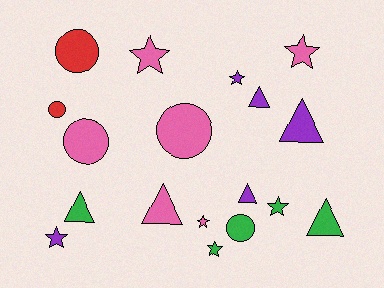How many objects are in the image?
There are 18 objects.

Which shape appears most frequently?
Star, with 7 objects.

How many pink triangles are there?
There is 1 pink triangle.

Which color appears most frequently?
Pink, with 6 objects.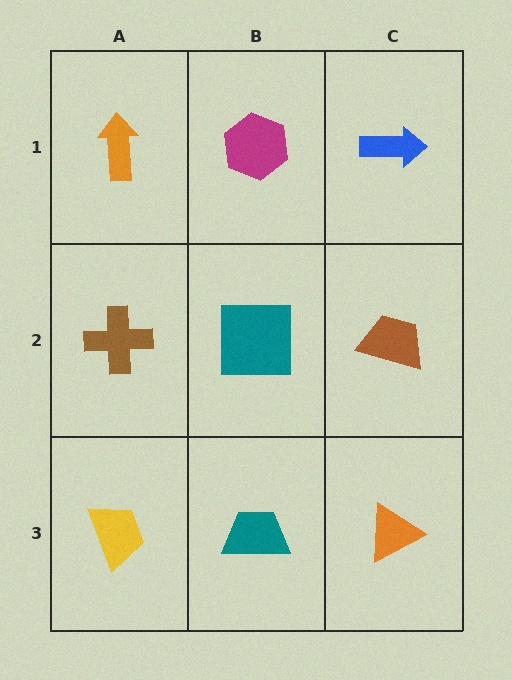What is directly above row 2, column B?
A magenta hexagon.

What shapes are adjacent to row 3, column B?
A teal square (row 2, column B), a yellow trapezoid (row 3, column A), an orange triangle (row 3, column C).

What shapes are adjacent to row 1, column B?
A teal square (row 2, column B), an orange arrow (row 1, column A), a blue arrow (row 1, column C).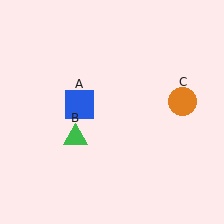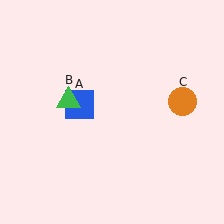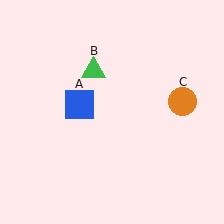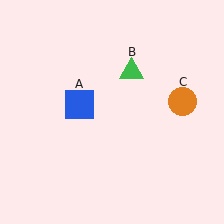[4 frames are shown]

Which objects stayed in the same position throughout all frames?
Blue square (object A) and orange circle (object C) remained stationary.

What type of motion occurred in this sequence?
The green triangle (object B) rotated clockwise around the center of the scene.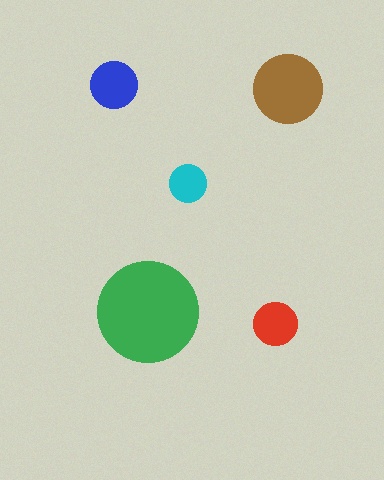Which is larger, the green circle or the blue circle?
The green one.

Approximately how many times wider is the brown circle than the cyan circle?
About 2 times wider.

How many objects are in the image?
There are 5 objects in the image.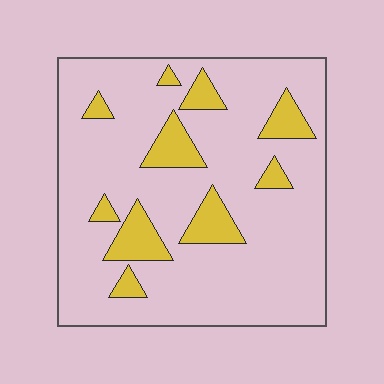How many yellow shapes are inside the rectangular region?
10.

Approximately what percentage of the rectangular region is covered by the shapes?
Approximately 15%.